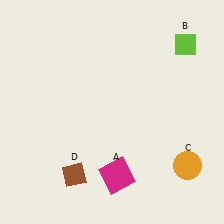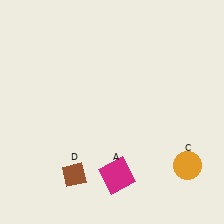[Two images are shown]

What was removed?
The lime diamond (B) was removed in Image 2.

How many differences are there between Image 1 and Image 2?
There is 1 difference between the two images.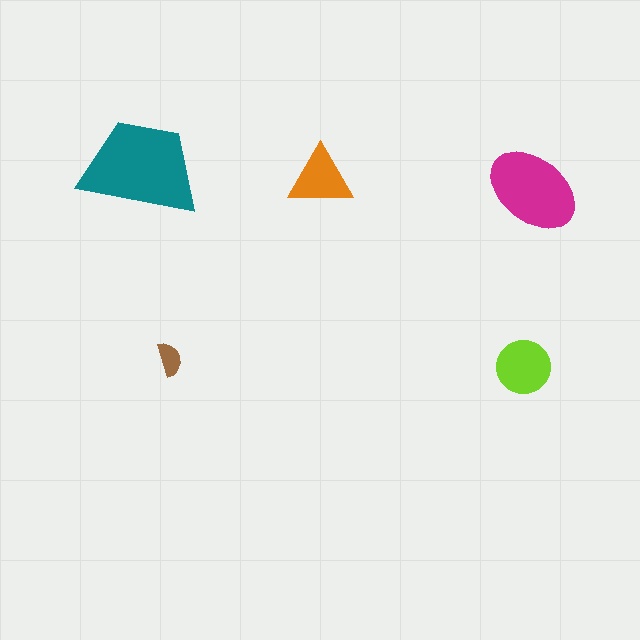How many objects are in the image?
There are 5 objects in the image.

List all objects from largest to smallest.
The teal trapezoid, the magenta ellipse, the lime circle, the orange triangle, the brown semicircle.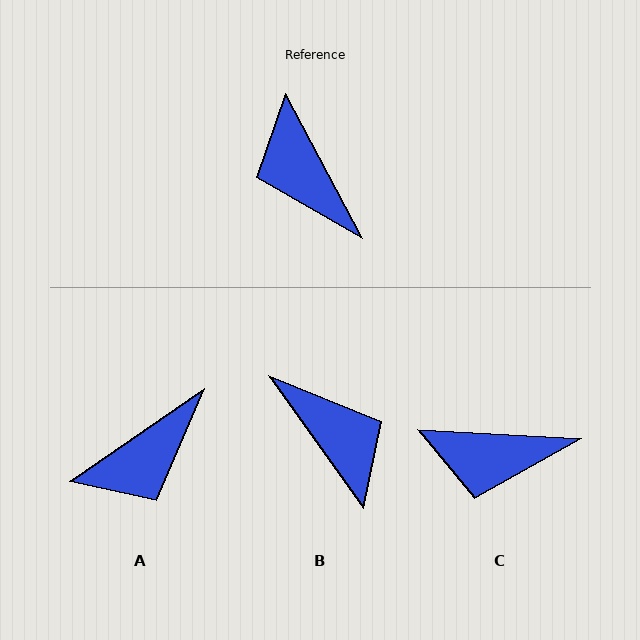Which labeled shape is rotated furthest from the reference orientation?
B, about 173 degrees away.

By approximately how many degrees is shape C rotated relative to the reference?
Approximately 59 degrees counter-clockwise.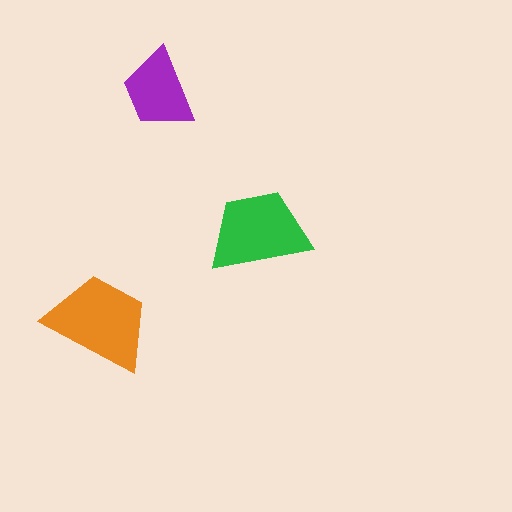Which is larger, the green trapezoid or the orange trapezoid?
The orange one.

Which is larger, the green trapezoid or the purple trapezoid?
The green one.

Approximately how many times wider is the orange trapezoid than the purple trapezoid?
About 1.5 times wider.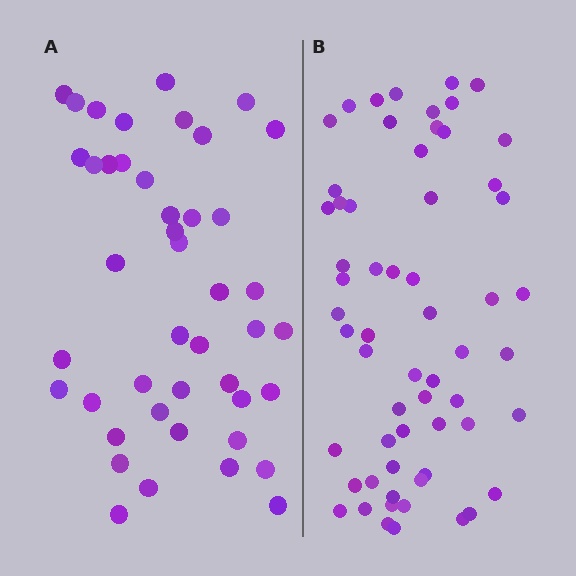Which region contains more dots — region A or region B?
Region B (the right region) has more dots.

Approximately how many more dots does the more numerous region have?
Region B has approximately 15 more dots than region A.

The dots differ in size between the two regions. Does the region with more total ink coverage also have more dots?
No. Region A has more total ink coverage because its dots are larger, but region B actually contains more individual dots. Total area can be misleading — the number of items is what matters here.